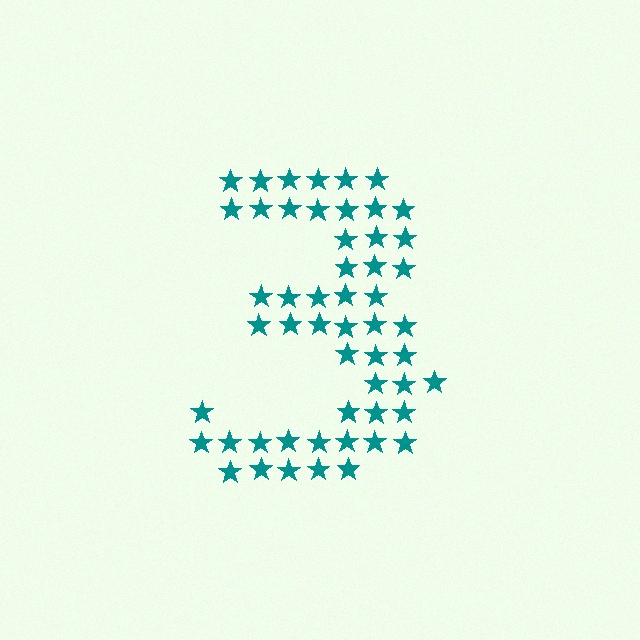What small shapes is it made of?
It is made of small stars.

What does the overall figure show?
The overall figure shows the digit 3.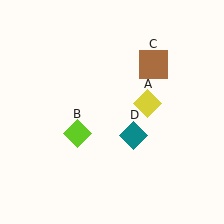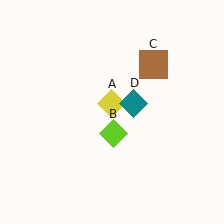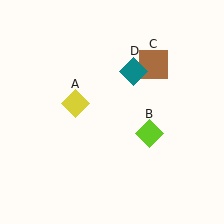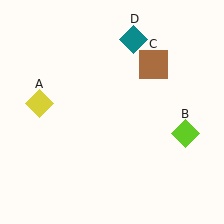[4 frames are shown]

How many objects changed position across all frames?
3 objects changed position: yellow diamond (object A), lime diamond (object B), teal diamond (object D).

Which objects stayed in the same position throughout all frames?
Brown square (object C) remained stationary.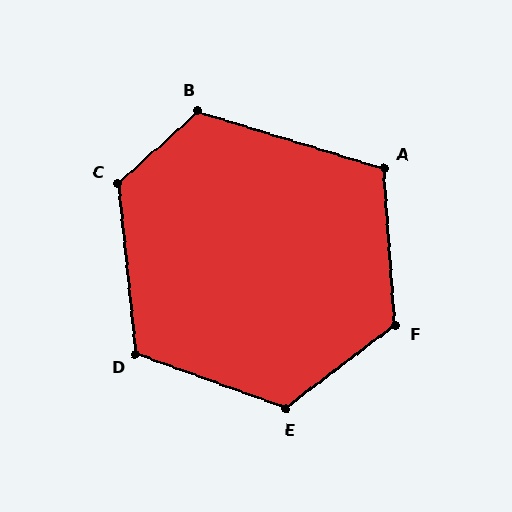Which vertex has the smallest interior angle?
A, at approximately 111 degrees.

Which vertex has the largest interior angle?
C, at approximately 126 degrees.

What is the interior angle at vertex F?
Approximately 123 degrees (obtuse).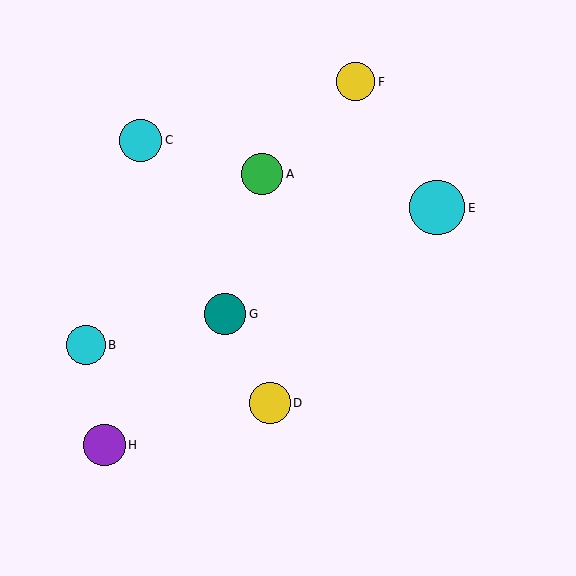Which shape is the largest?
The cyan circle (labeled E) is the largest.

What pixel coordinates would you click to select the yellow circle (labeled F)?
Click at (356, 82) to select the yellow circle F.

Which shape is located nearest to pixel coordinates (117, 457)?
The purple circle (labeled H) at (104, 445) is nearest to that location.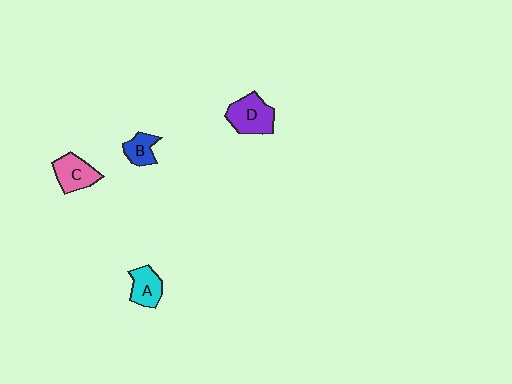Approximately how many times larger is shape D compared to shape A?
Approximately 1.4 times.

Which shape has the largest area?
Shape D (purple).